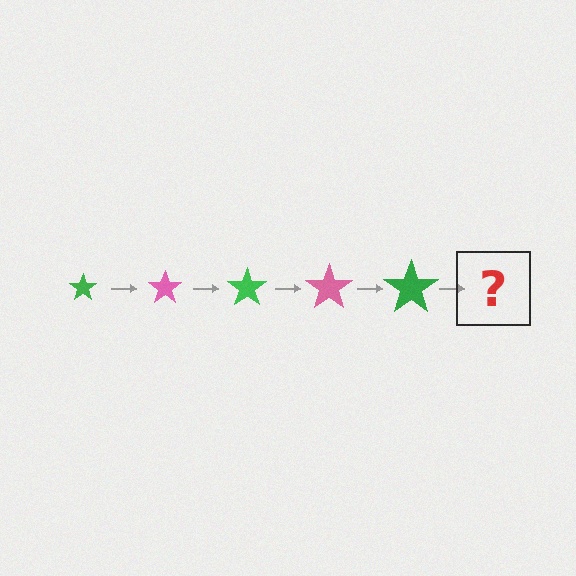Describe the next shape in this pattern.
It should be a pink star, larger than the previous one.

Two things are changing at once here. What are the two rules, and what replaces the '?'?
The two rules are that the star grows larger each step and the color cycles through green and pink. The '?' should be a pink star, larger than the previous one.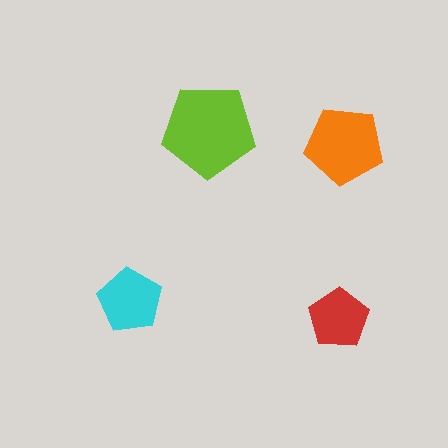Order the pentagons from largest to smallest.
the lime one, the orange one, the cyan one, the red one.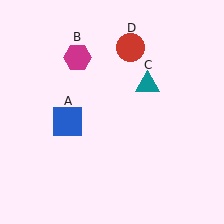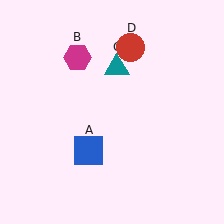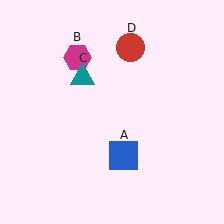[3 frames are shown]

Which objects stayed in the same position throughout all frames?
Magenta hexagon (object B) and red circle (object D) remained stationary.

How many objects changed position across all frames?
2 objects changed position: blue square (object A), teal triangle (object C).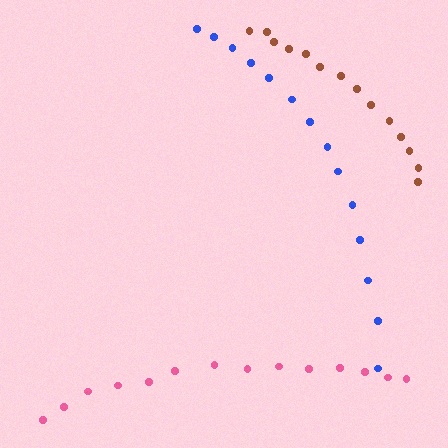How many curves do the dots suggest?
There are 3 distinct paths.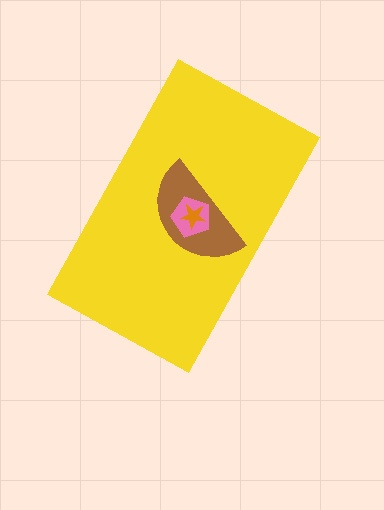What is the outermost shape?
The yellow rectangle.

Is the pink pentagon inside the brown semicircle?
Yes.